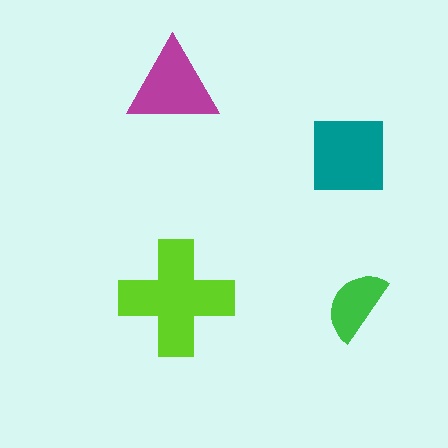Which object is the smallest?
The green semicircle.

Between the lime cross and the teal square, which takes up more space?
The lime cross.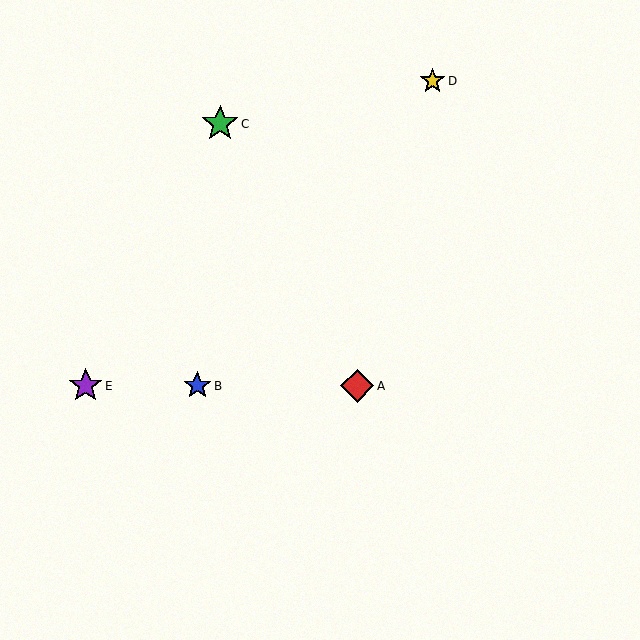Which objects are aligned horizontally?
Objects A, B, E are aligned horizontally.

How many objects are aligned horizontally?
3 objects (A, B, E) are aligned horizontally.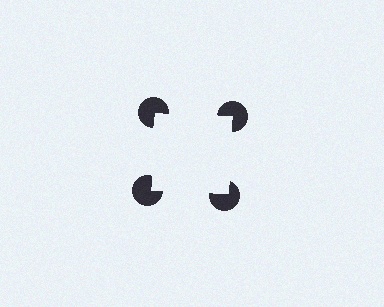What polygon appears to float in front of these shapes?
An illusory square — its edges are inferred from the aligned wedge cuts in the pac-man discs, not physically drawn.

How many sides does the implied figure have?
4 sides.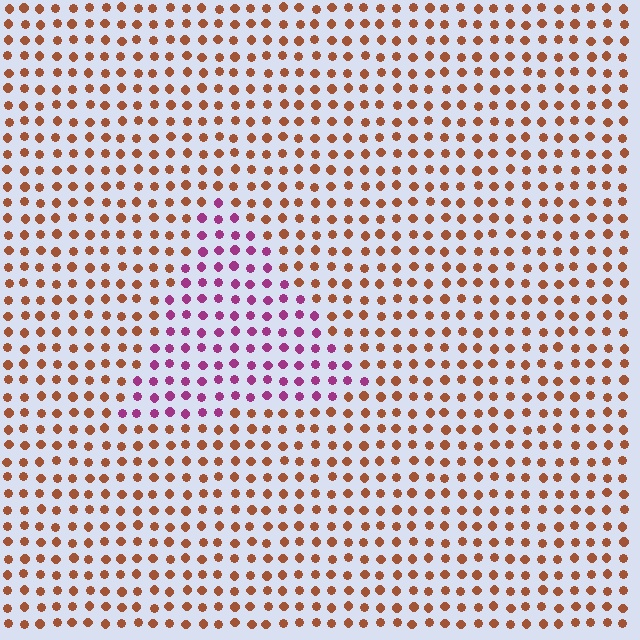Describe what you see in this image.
The image is filled with small brown elements in a uniform arrangement. A triangle-shaped region is visible where the elements are tinted to a slightly different hue, forming a subtle color boundary.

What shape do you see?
I see a triangle.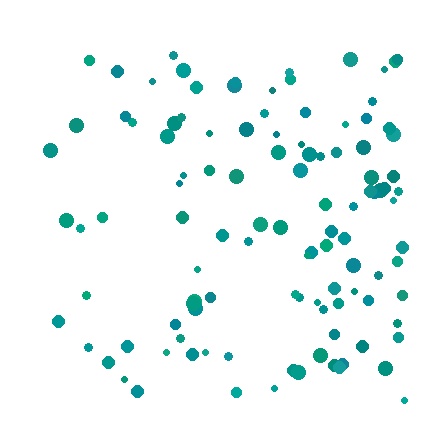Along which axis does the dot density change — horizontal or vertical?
Horizontal.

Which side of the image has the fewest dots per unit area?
The left.